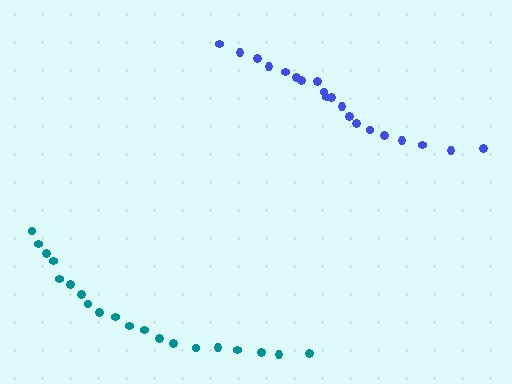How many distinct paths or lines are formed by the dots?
There are 2 distinct paths.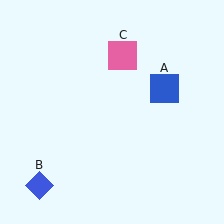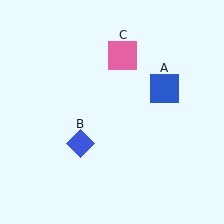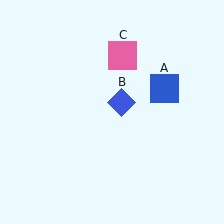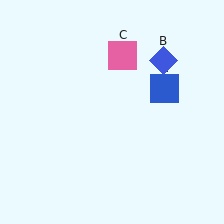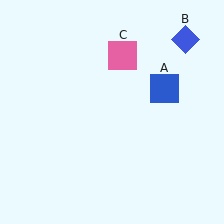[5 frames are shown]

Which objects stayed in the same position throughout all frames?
Blue square (object A) and pink square (object C) remained stationary.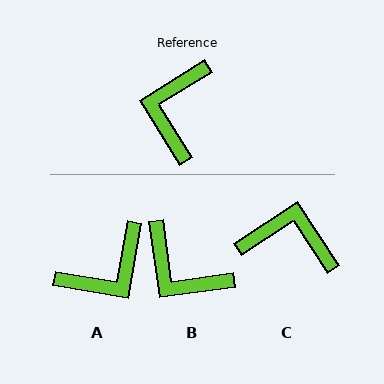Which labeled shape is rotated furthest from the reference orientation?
A, about 138 degrees away.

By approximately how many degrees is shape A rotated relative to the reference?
Approximately 138 degrees counter-clockwise.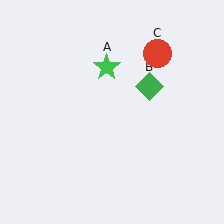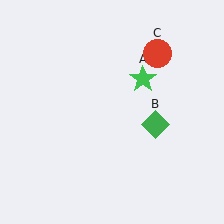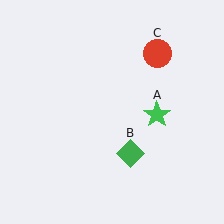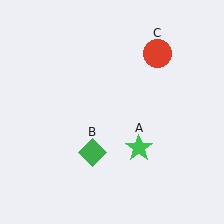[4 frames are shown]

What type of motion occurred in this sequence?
The green star (object A), green diamond (object B) rotated clockwise around the center of the scene.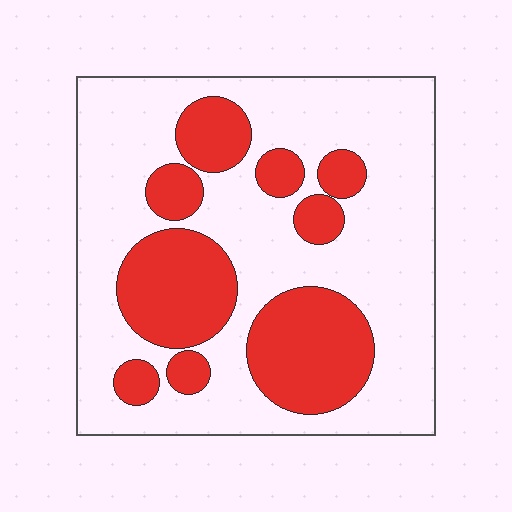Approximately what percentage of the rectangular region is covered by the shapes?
Approximately 30%.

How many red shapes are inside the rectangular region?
9.